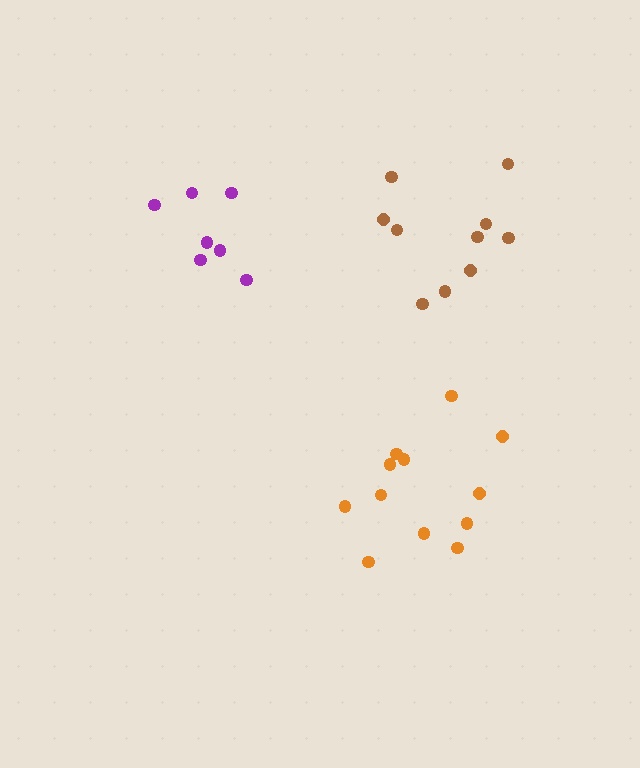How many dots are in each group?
Group 1: 7 dots, Group 2: 12 dots, Group 3: 10 dots (29 total).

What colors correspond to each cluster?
The clusters are colored: purple, orange, brown.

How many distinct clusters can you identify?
There are 3 distinct clusters.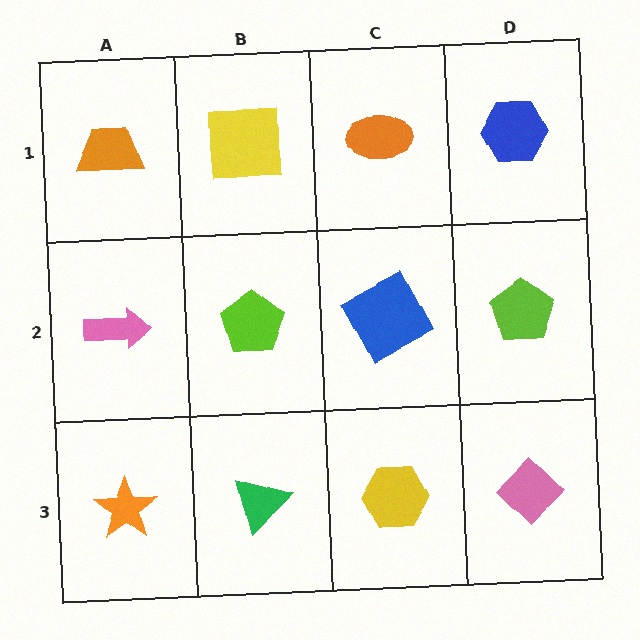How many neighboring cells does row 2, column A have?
3.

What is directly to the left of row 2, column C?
A lime pentagon.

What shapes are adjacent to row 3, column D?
A lime pentagon (row 2, column D), a yellow hexagon (row 3, column C).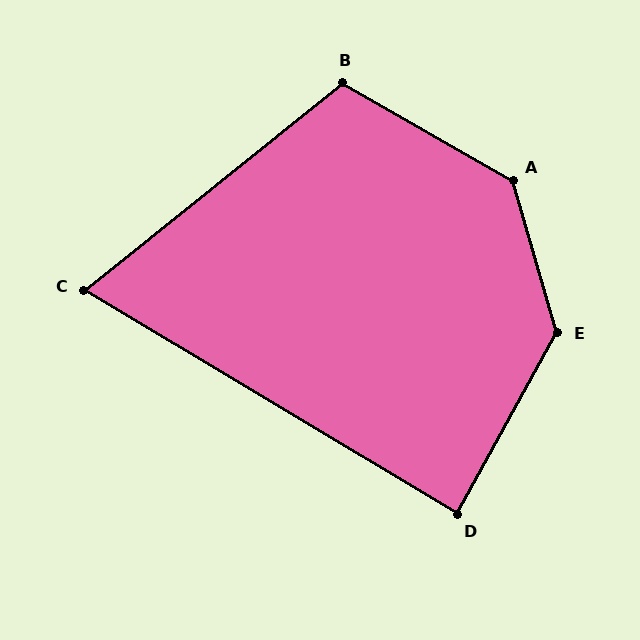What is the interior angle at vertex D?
Approximately 88 degrees (approximately right).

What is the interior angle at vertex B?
Approximately 112 degrees (obtuse).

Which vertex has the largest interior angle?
A, at approximately 136 degrees.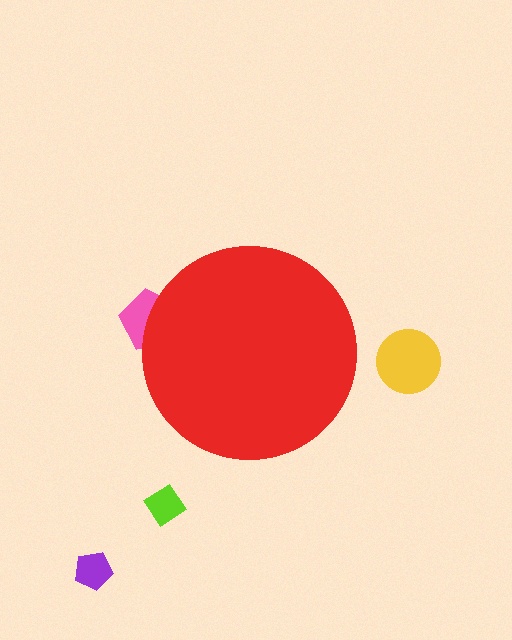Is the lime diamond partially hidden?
No, the lime diamond is fully visible.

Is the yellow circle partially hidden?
No, the yellow circle is fully visible.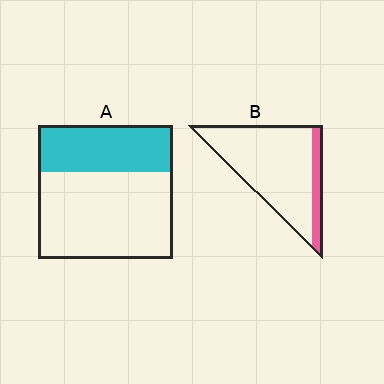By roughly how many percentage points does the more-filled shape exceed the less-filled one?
By roughly 20 percentage points (A over B).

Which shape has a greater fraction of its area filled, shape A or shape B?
Shape A.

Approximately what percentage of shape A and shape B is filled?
A is approximately 35% and B is approximately 15%.